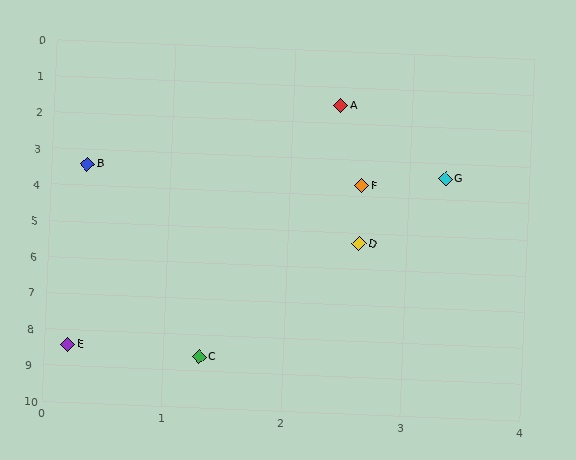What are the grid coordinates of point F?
Point F is at approximately (2.6, 3.7).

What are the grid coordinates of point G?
Point G is at approximately (3.3, 3.4).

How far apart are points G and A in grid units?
Points G and A are about 2.1 grid units apart.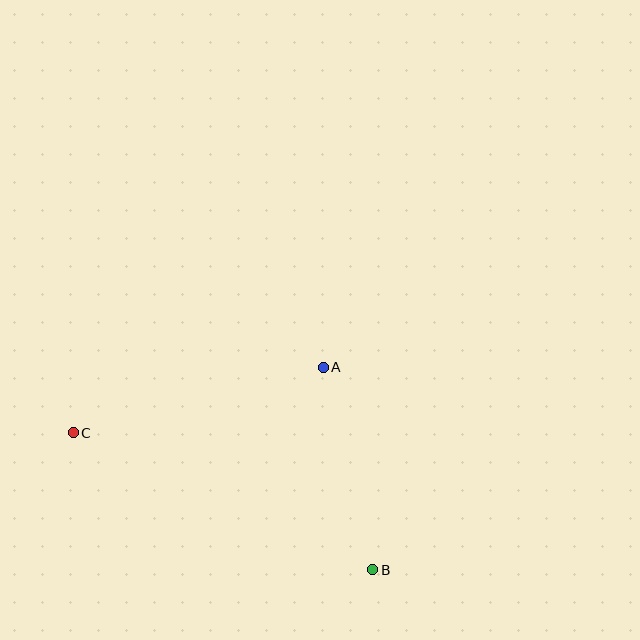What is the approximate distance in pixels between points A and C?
The distance between A and C is approximately 258 pixels.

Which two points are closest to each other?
Points A and B are closest to each other.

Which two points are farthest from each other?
Points B and C are farthest from each other.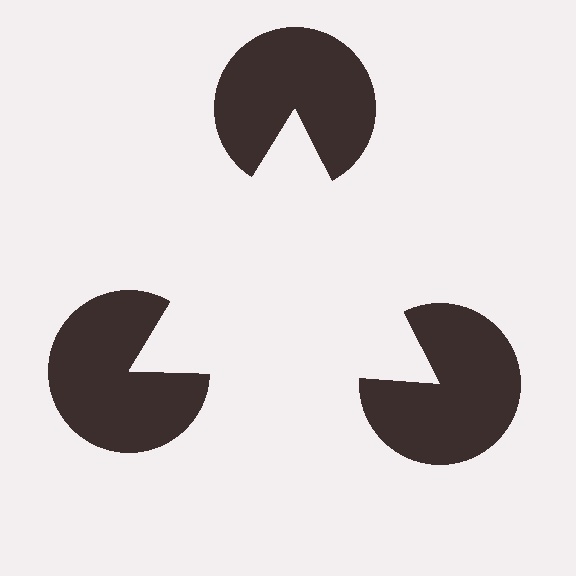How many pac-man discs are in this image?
There are 3 — one at each vertex of the illusory triangle.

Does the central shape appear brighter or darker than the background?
It typically appears slightly brighter than the background, even though no actual brightness change is drawn.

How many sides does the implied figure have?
3 sides.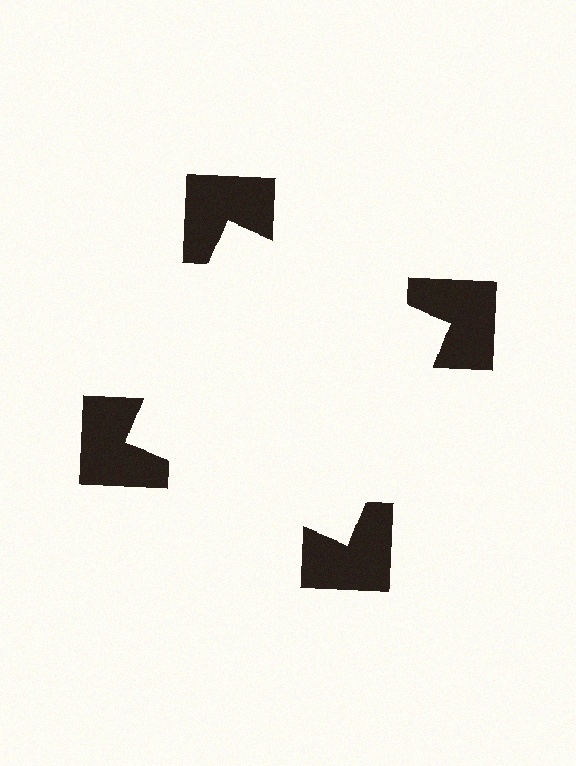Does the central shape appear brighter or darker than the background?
It typically appears slightly brighter than the background, even though no actual brightness change is drawn.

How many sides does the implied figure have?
4 sides.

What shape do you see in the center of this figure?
An illusory square — its edges are inferred from the aligned wedge cuts in the notched squares, not physically drawn.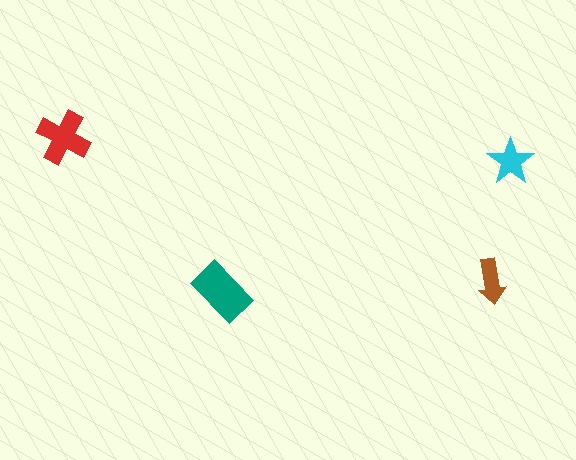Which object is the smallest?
The brown arrow.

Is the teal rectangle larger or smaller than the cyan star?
Larger.